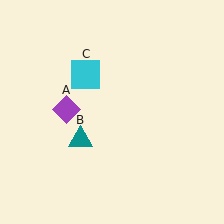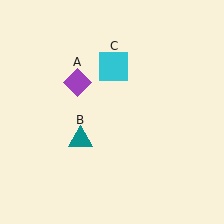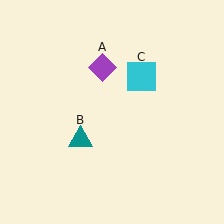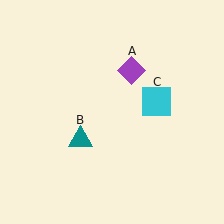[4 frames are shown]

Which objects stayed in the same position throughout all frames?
Teal triangle (object B) remained stationary.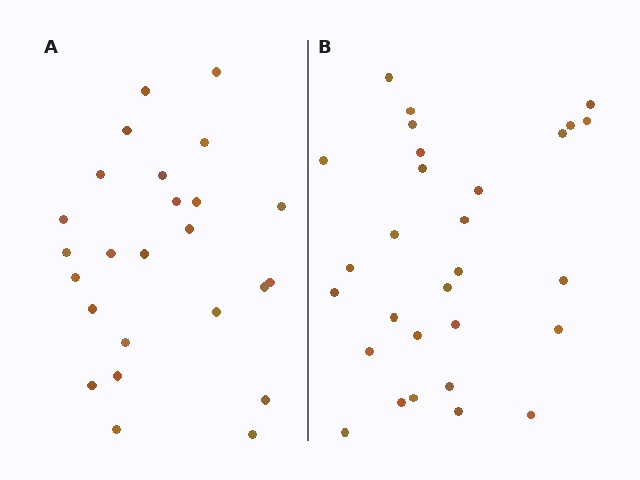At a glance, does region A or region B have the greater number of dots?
Region B (the right region) has more dots.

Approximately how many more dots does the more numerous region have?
Region B has about 4 more dots than region A.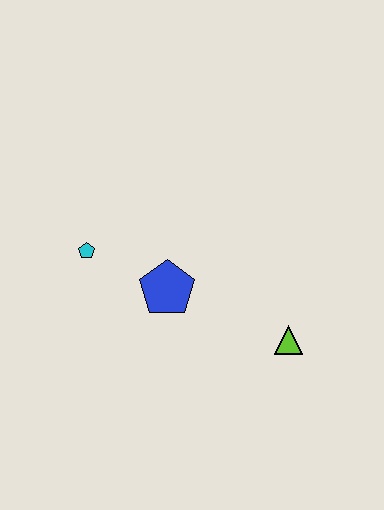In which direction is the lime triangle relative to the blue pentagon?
The lime triangle is to the right of the blue pentagon.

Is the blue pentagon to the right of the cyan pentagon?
Yes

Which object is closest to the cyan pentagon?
The blue pentagon is closest to the cyan pentagon.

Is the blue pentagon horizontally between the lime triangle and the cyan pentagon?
Yes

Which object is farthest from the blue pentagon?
The lime triangle is farthest from the blue pentagon.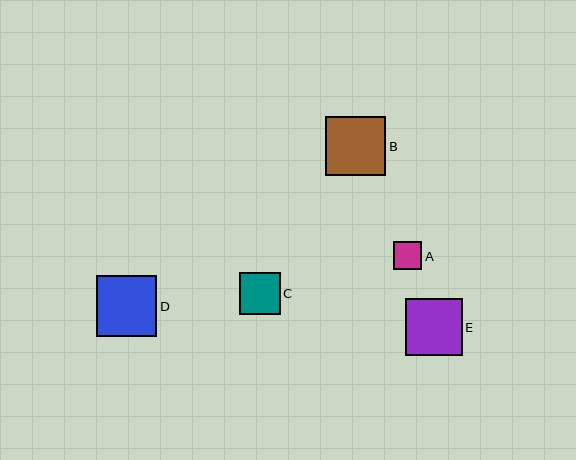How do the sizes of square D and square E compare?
Square D and square E are approximately the same size.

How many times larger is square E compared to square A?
Square E is approximately 2.0 times the size of square A.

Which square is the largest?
Square D is the largest with a size of approximately 61 pixels.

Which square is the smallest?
Square A is the smallest with a size of approximately 29 pixels.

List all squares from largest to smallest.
From largest to smallest: D, B, E, C, A.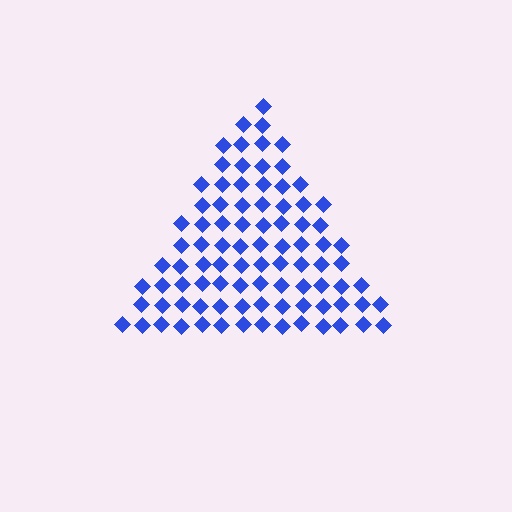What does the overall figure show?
The overall figure shows a triangle.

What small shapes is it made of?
It is made of small diamonds.